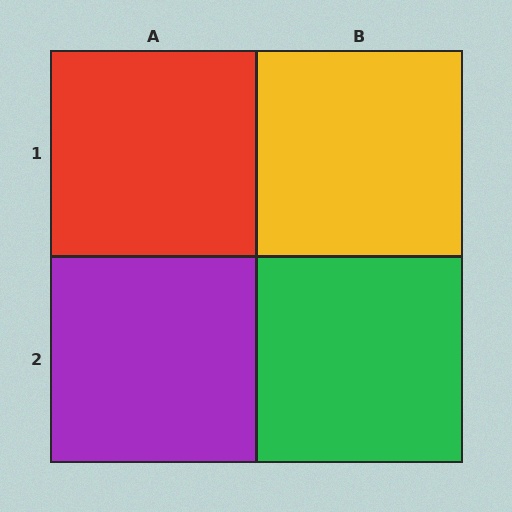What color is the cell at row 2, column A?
Purple.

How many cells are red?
1 cell is red.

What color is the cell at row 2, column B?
Green.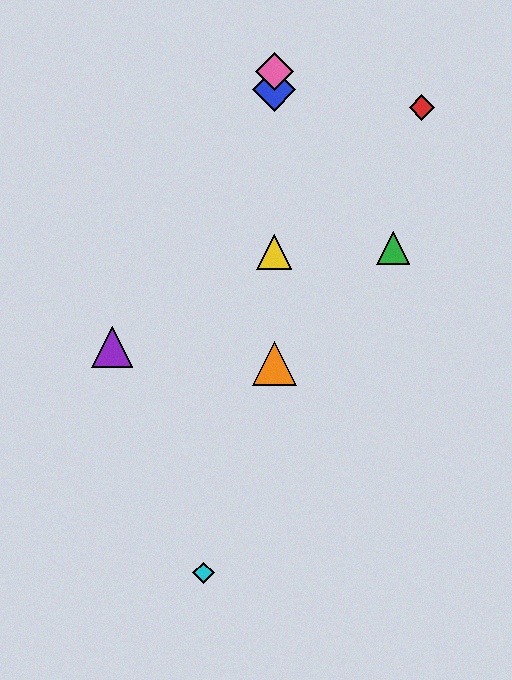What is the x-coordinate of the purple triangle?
The purple triangle is at x≈112.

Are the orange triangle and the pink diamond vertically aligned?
Yes, both are at x≈274.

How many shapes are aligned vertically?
4 shapes (the blue diamond, the yellow triangle, the orange triangle, the pink diamond) are aligned vertically.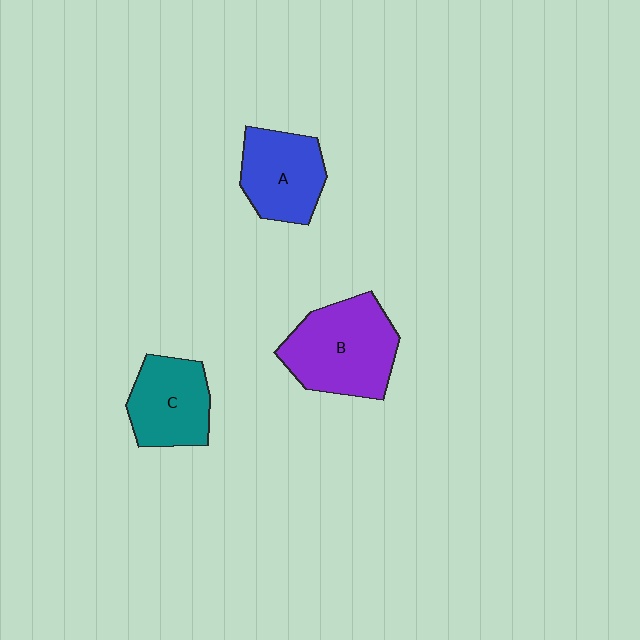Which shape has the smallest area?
Shape C (teal).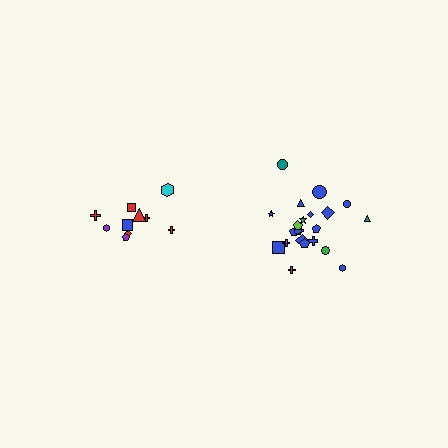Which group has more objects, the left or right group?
The right group.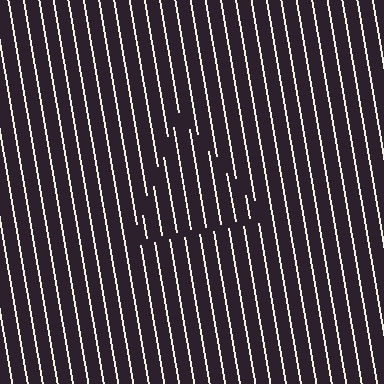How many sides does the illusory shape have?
3 sides — the line-ends trace a triangle.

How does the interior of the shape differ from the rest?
The interior of the shape contains the same grating, shifted by half a period — the contour is defined by the phase discontinuity where line-ends from the inner and outer gratings abut.